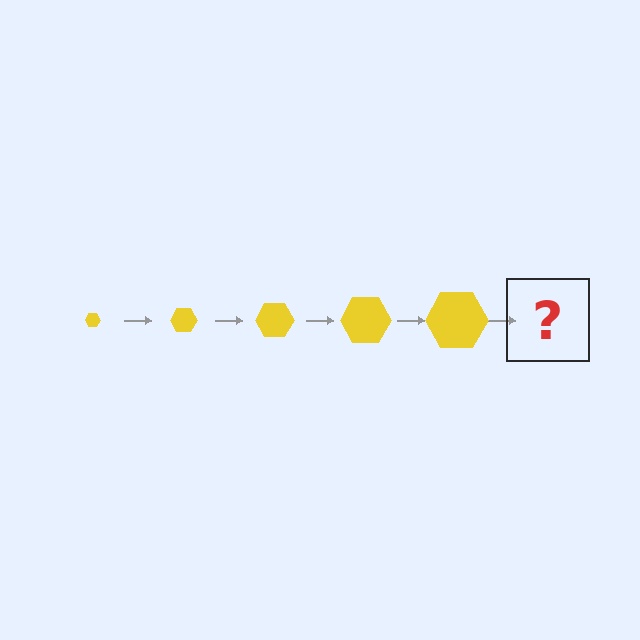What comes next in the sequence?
The next element should be a yellow hexagon, larger than the previous one.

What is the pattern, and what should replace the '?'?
The pattern is that the hexagon gets progressively larger each step. The '?' should be a yellow hexagon, larger than the previous one.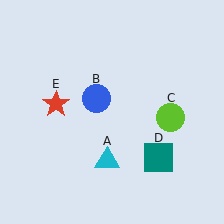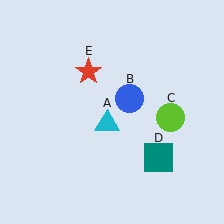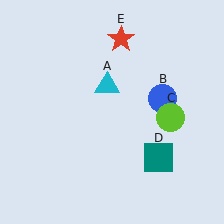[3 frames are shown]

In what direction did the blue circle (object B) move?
The blue circle (object B) moved right.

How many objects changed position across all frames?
3 objects changed position: cyan triangle (object A), blue circle (object B), red star (object E).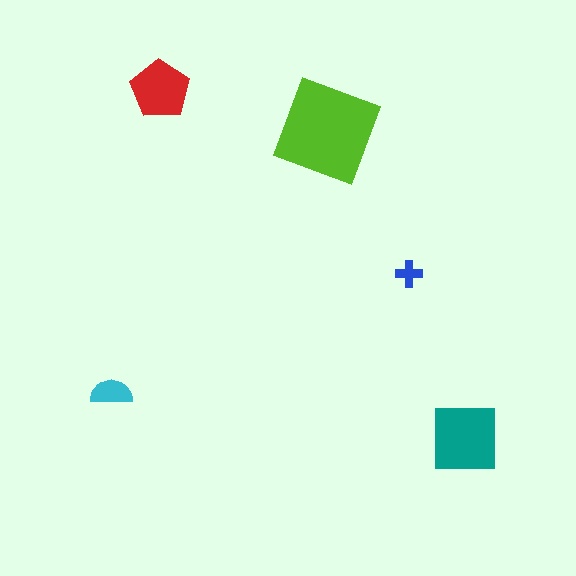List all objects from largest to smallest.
The lime diamond, the teal square, the red pentagon, the cyan semicircle, the blue cross.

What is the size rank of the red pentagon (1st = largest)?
3rd.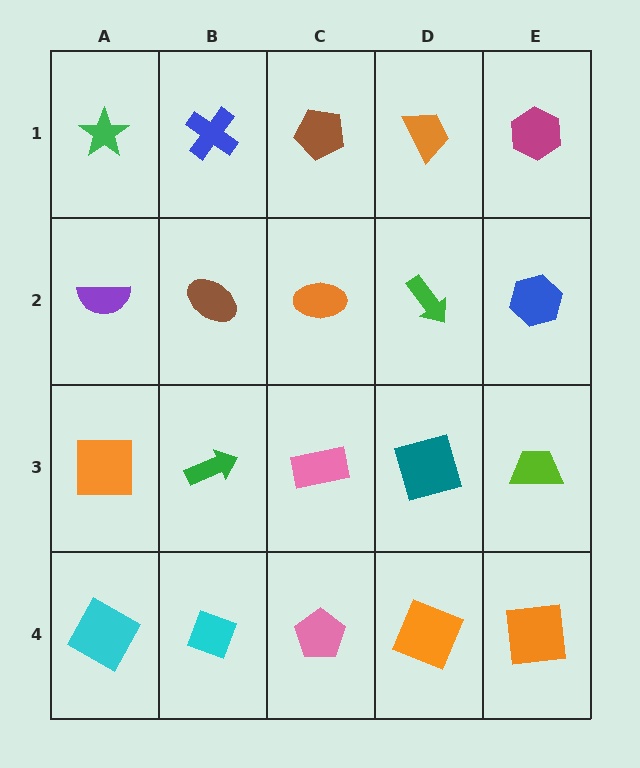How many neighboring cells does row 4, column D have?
3.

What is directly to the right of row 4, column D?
An orange square.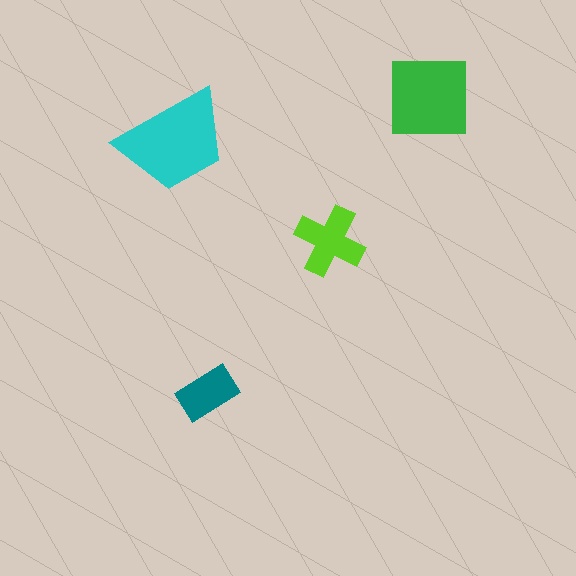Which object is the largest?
The cyan trapezoid.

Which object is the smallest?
The teal rectangle.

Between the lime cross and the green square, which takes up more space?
The green square.